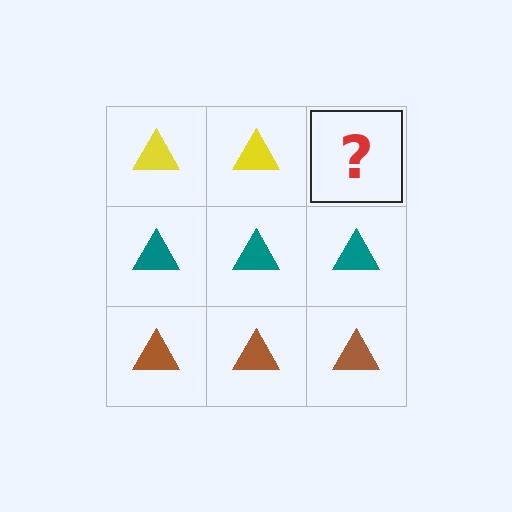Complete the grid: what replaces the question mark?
The question mark should be replaced with a yellow triangle.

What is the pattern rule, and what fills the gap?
The rule is that each row has a consistent color. The gap should be filled with a yellow triangle.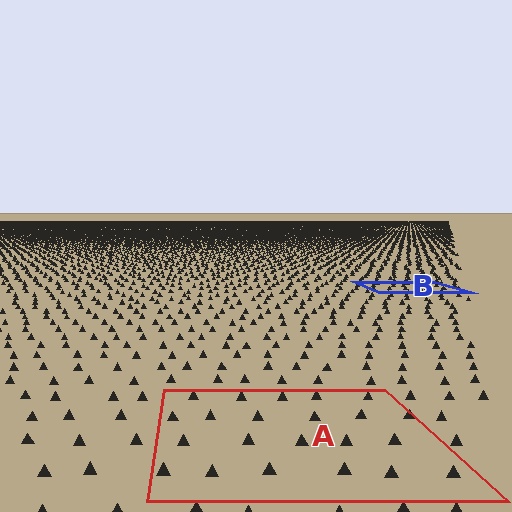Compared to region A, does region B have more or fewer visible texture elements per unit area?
Region B has more texture elements per unit area — they are packed more densely because it is farther away.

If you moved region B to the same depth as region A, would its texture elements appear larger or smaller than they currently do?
They would appear larger. At a closer depth, the same texture elements are projected at a bigger on-screen size.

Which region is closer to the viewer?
Region A is closer. The texture elements there are larger and more spread out.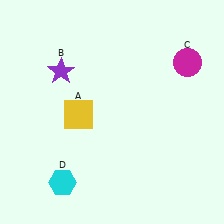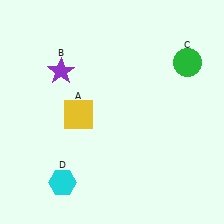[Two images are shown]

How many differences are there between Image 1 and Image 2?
There is 1 difference between the two images.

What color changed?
The circle (C) changed from magenta in Image 1 to green in Image 2.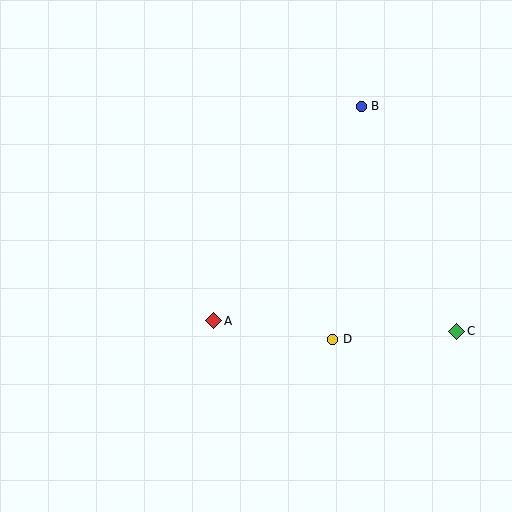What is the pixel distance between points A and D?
The distance between A and D is 121 pixels.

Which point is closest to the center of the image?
Point A at (214, 321) is closest to the center.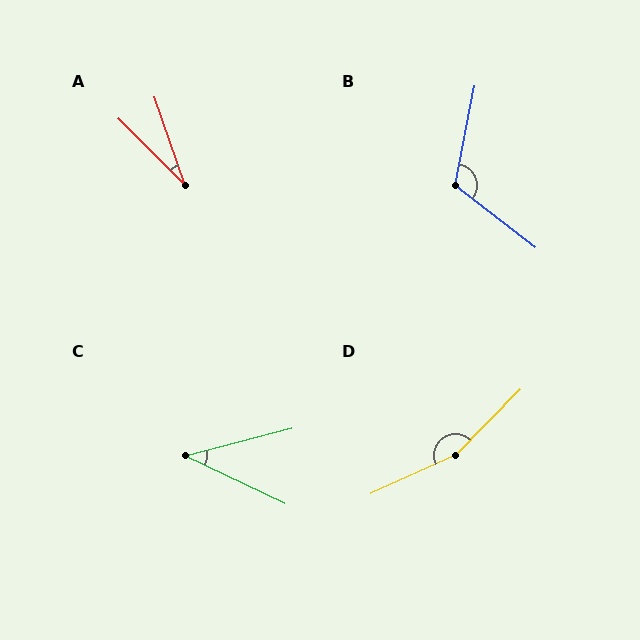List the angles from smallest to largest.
A (26°), C (40°), B (117°), D (158°).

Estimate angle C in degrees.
Approximately 40 degrees.